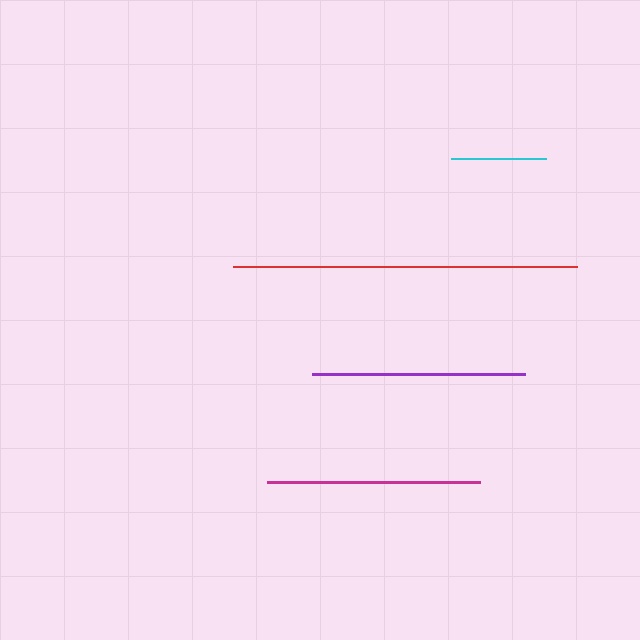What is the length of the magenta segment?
The magenta segment is approximately 213 pixels long.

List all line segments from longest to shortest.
From longest to shortest: red, magenta, purple, cyan.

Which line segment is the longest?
The red line is the longest at approximately 344 pixels.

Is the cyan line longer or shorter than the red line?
The red line is longer than the cyan line.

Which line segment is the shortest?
The cyan line is the shortest at approximately 95 pixels.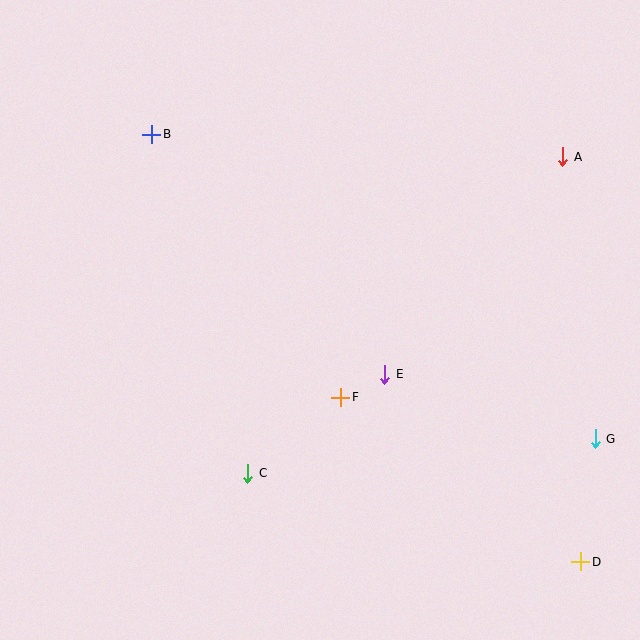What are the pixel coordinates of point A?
Point A is at (563, 157).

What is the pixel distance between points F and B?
The distance between F and B is 324 pixels.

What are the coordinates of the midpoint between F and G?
The midpoint between F and G is at (468, 418).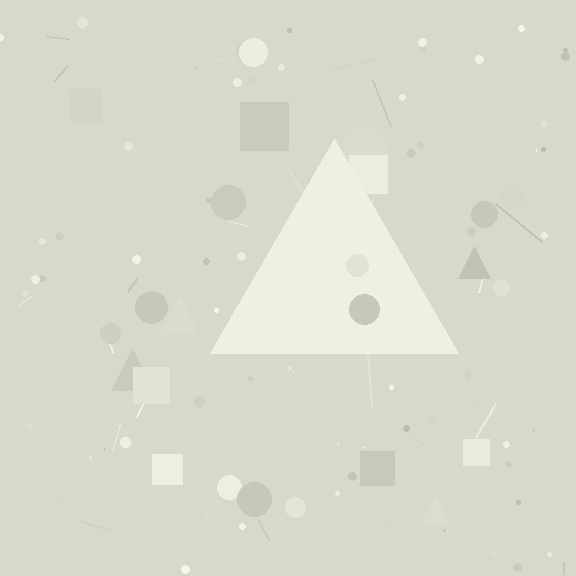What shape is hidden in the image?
A triangle is hidden in the image.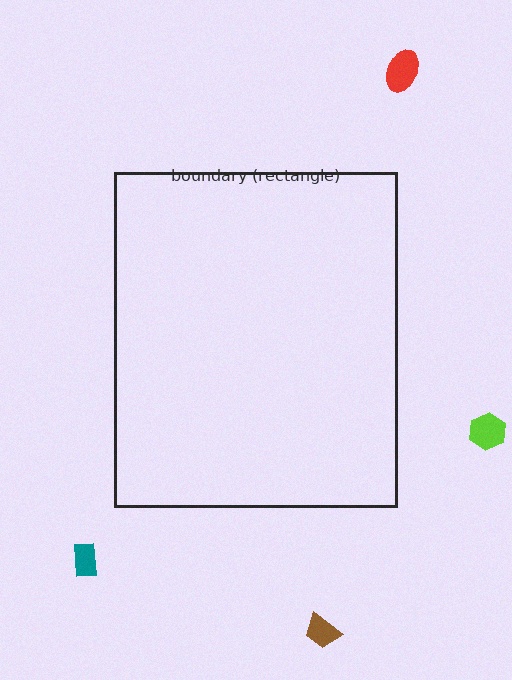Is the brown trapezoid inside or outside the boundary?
Outside.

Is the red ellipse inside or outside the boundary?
Outside.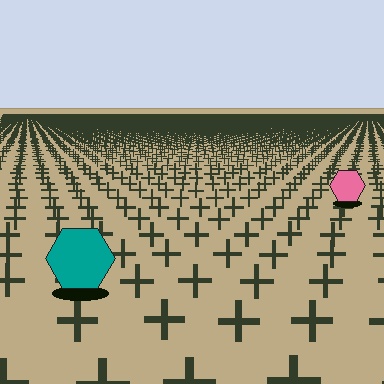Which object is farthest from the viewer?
The pink hexagon is farthest from the viewer. It appears smaller and the ground texture around it is denser.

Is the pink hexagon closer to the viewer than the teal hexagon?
No. The teal hexagon is closer — you can tell from the texture gradient: the ground texture is coarser near it.